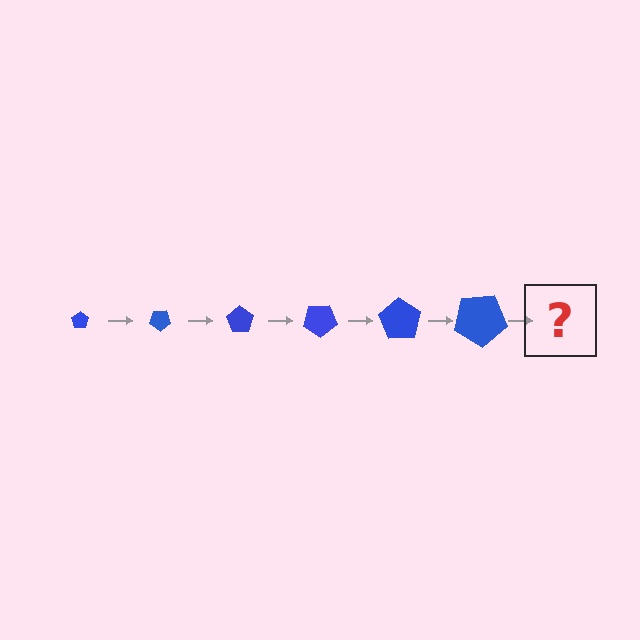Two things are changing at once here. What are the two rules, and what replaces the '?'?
The two rules are that the pentagon grows larger each step and it rotates 35 degrees each step. The '?' should be a pentagon, larger than the previous one and rotated 210 degrees from the start.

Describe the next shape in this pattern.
It should be a pentagon, larger than the previous one and rotated 210 degrees from the start.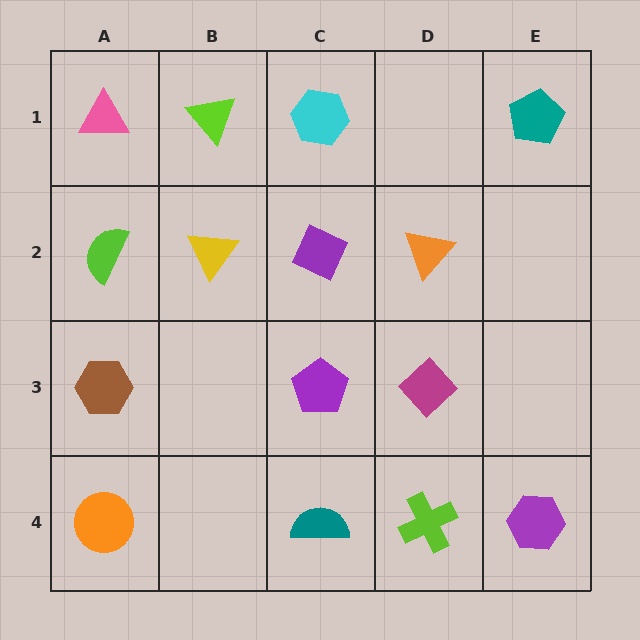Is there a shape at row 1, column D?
No, that cell is empty.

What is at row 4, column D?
A lime cross.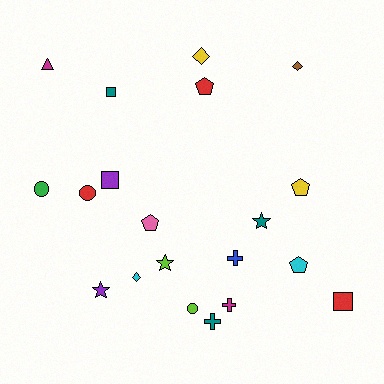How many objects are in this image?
There are 20 objects.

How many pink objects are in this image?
There is 1 pink object.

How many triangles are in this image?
There is 1 triangle.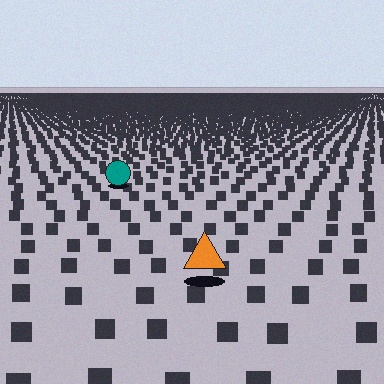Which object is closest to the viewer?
The orange triangle is closest. The texture marks near it are larger and more spread out.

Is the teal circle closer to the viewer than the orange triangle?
No. The orange triangle is closer — you can tell from the texture gradient: the ground texture is coarser near it.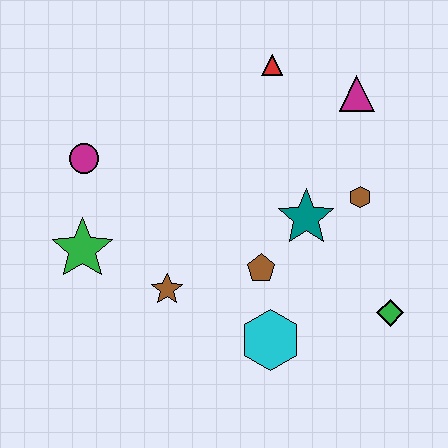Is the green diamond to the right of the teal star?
Yes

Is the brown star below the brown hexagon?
Yes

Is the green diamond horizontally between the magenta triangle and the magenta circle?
No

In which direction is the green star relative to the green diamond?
The green star is to the left of the green diamond.